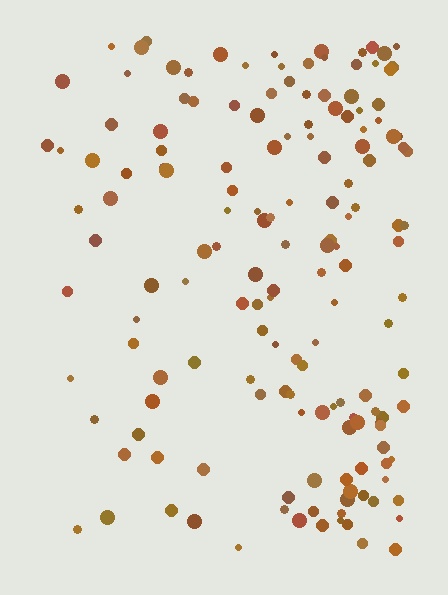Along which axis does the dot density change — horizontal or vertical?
Horizontal.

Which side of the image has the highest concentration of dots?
The right.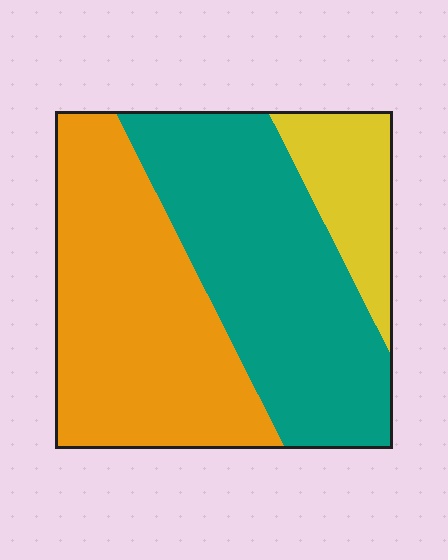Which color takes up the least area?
Yellow, at roughly 15%.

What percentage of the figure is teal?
Teal takes up about two fifths (2/5) of the figure.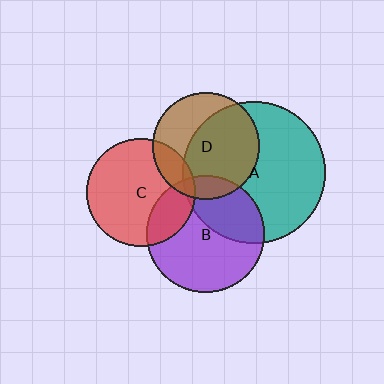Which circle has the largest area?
Circle A (teal).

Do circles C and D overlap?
Yes.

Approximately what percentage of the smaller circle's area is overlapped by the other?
Approximately 15%.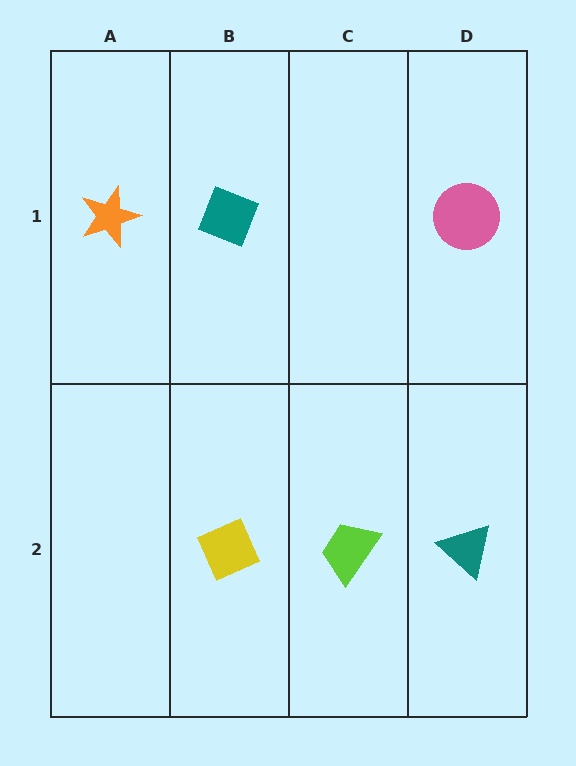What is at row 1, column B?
A teal diamond.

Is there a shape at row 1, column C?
No, that cell is empty.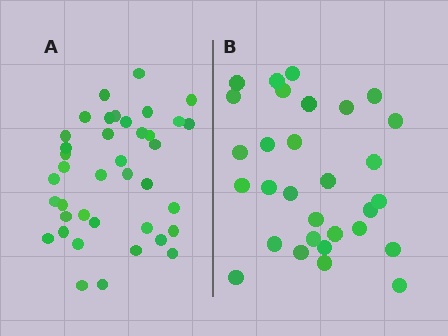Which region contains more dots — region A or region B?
Region A (the left region) has more dots.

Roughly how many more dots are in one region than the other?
Region A has roughly 8 or so more dots than region B.